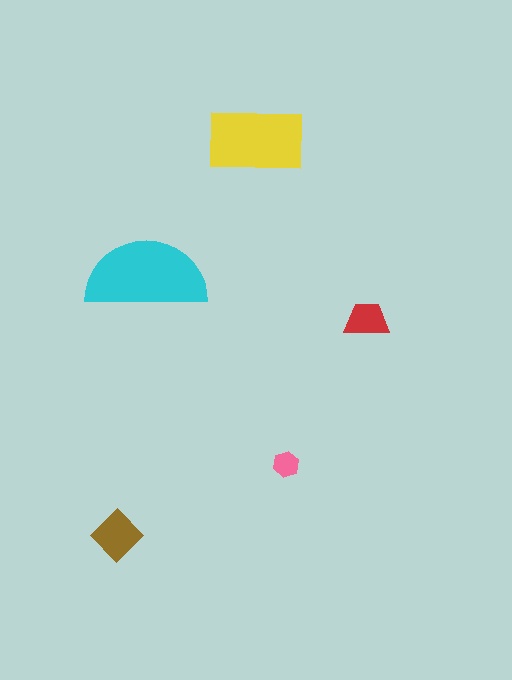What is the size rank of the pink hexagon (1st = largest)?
5th.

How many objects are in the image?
There are 5 objects in the image.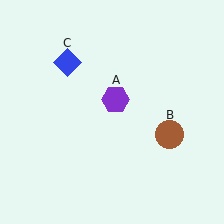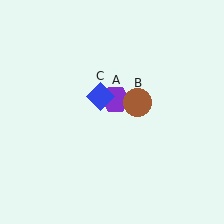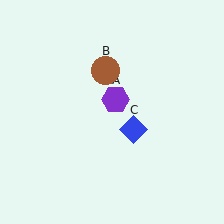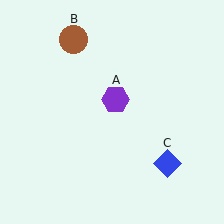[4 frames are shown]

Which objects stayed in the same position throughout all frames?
Purple hexagon (object A) remained stationary.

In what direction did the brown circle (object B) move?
The brown circle (object B) moved up and to the left.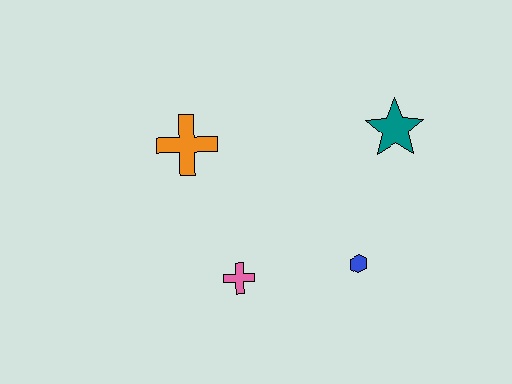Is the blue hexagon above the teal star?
No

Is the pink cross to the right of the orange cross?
Yes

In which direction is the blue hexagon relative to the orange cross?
The blue hexagon is to the right of the orange cross.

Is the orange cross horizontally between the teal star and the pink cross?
No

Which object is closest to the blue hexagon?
The pink cross is closest to the blue hexagon.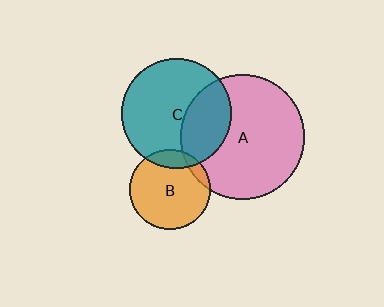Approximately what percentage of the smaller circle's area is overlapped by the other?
Approximately 30%.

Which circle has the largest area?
Circle A (pink).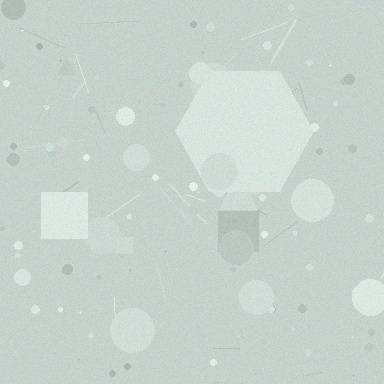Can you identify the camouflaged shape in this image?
The camouflaged shape is a hexagon.